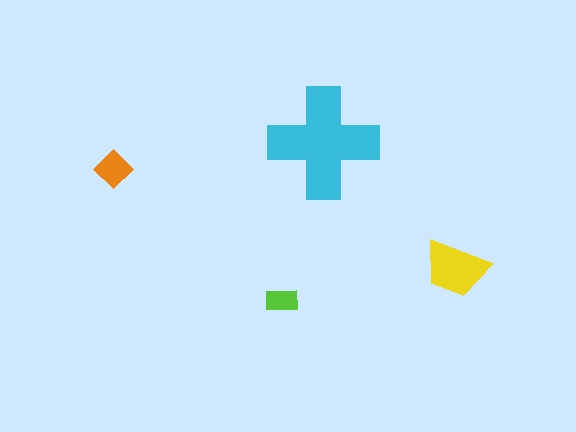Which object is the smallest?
The lime rectangle.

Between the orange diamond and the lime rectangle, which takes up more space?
The orange diamond.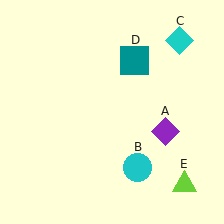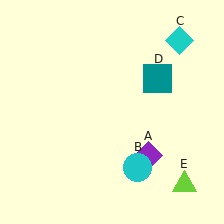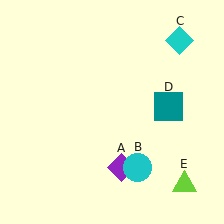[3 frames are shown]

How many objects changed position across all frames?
2 objects changed position: purple diamond (object A), teal square (object D).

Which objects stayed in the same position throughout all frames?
Cyan circle (object B) and cyan diamond (object C) and lime triangle (object E) remained stationary.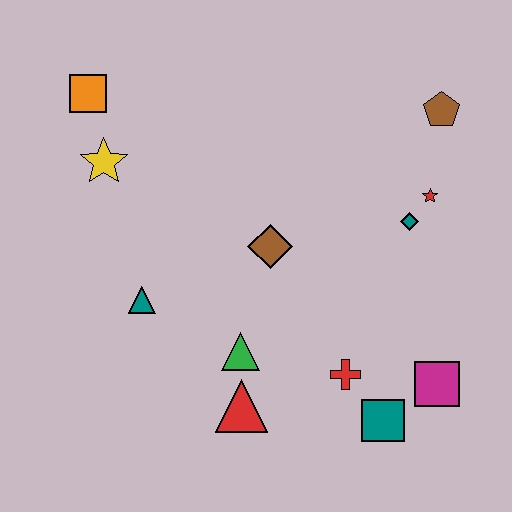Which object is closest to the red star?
The teal diamond is closest to the red star.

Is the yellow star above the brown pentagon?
No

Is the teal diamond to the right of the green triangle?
Yes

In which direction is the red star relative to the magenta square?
The red star is above the magenta square.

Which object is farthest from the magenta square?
The orange square is farthest from the magenta square.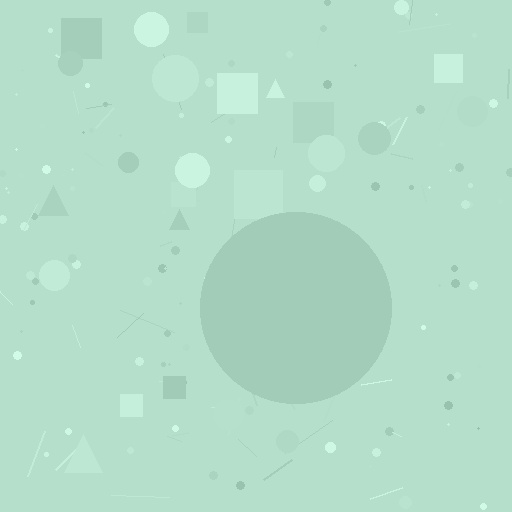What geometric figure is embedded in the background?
A circle is embedded in the background.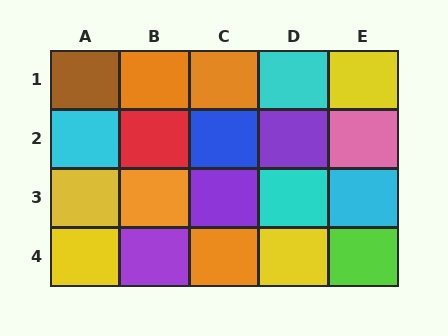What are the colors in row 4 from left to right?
Yellow, purple, orange, yellow, lime.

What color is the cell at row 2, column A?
Cyan.